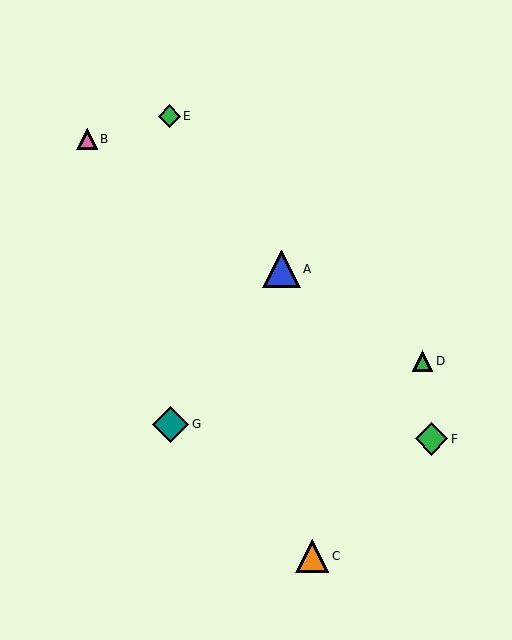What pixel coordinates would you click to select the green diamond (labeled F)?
Click at (432, 439) to select the green diamond F.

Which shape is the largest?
The blue triangle (labeled A) is the largest.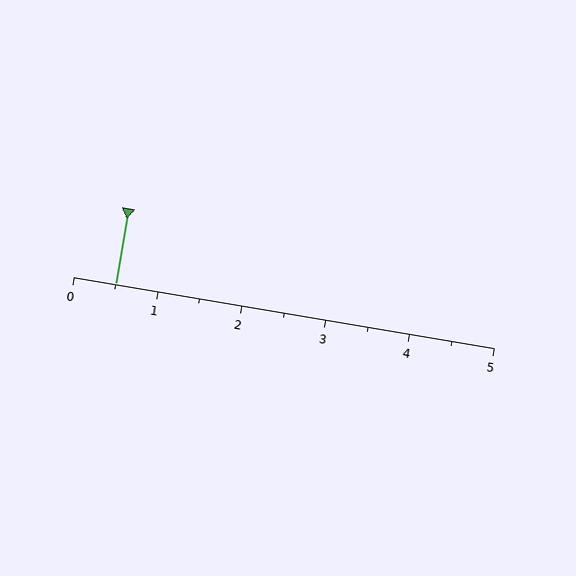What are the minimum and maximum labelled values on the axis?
The axis runs from 0 to 5.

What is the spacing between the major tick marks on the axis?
The major ticks are spaced 1 apart.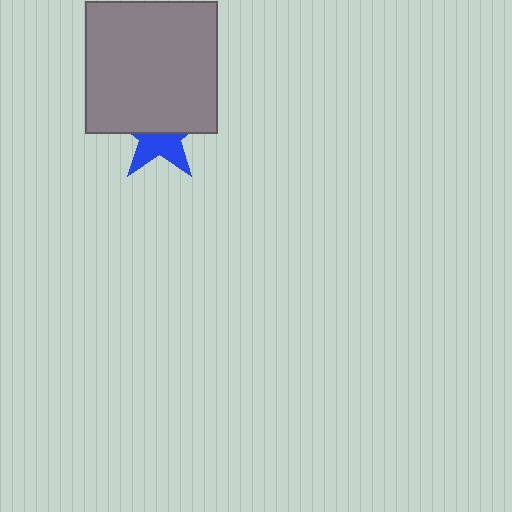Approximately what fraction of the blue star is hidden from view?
Roughly 55% of the blue star is hidden behind the gray square.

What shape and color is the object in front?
The object in front is a gray square.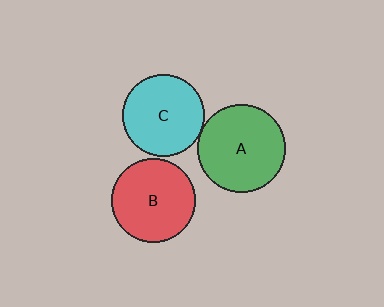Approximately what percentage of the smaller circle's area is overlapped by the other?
Approximately 5%.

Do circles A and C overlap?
Yes.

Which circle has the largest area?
Circle A (green).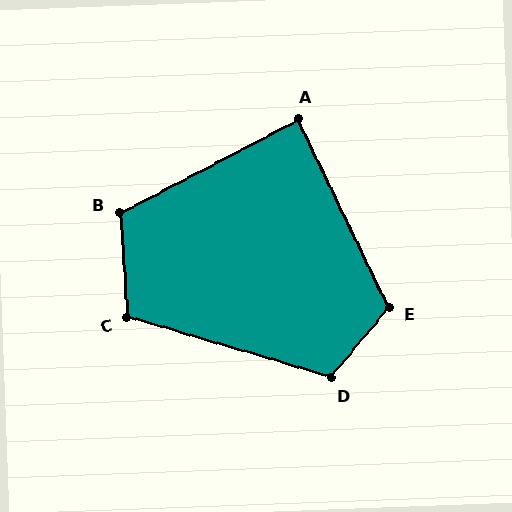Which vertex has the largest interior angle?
E, at approximately 114 degrees.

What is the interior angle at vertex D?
Approximately 113 degrees (obtuse).